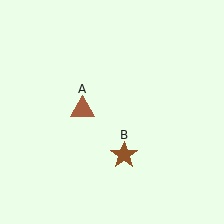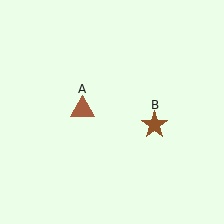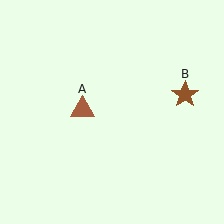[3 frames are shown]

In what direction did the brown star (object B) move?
The brown star (object B) moved up and to the right.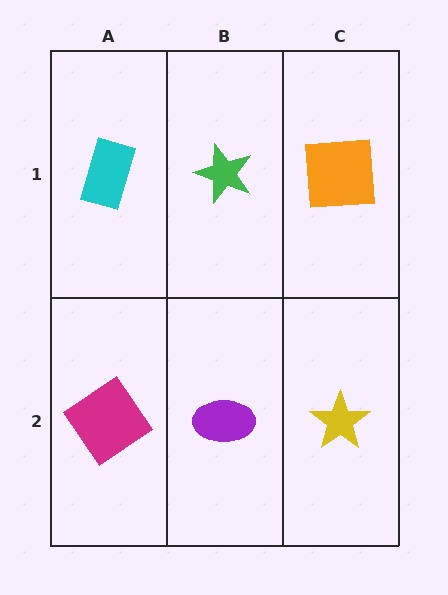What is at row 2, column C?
A yellow star.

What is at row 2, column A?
A magenta diamond.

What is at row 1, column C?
An orange square.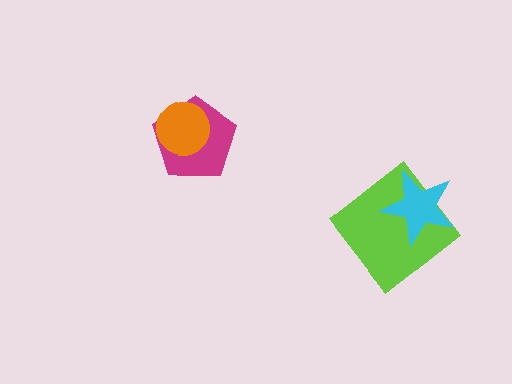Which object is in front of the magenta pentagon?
The orange circle is in front of the magenta pentagon.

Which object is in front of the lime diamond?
The cyan star is in front of the lime diamond.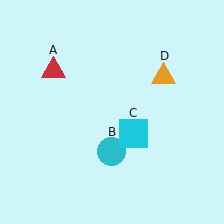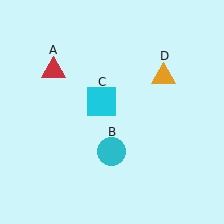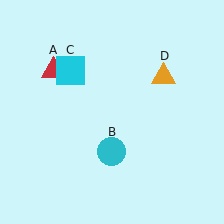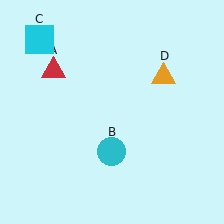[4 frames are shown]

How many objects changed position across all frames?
1 object changed position: cyan square (object C).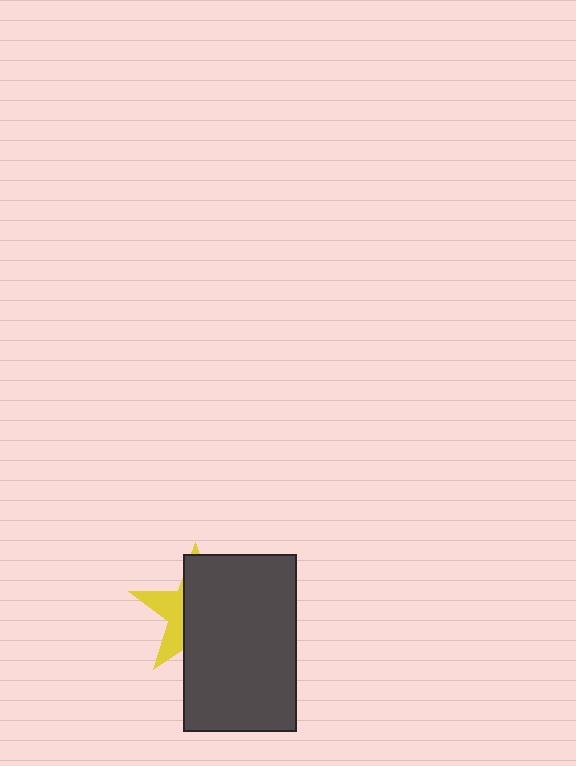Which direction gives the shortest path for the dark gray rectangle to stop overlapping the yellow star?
Moving right gives the shortest separation.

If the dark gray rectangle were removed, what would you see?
You would see the complete yellow star.